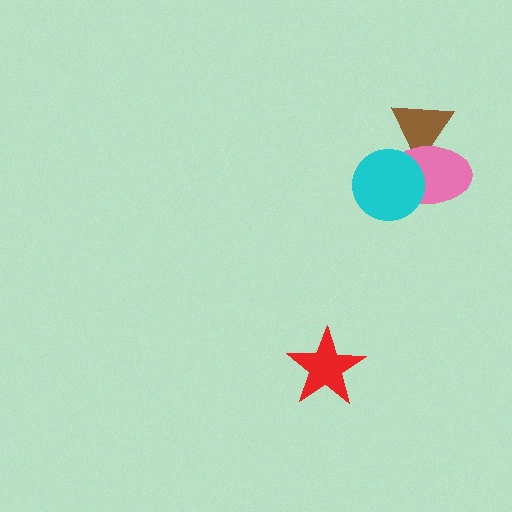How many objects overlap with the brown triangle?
1 object overlaps with the brown triangle.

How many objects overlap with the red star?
0 objects overlap with the red star.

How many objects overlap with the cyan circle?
1 object overlaps with the cyan circle.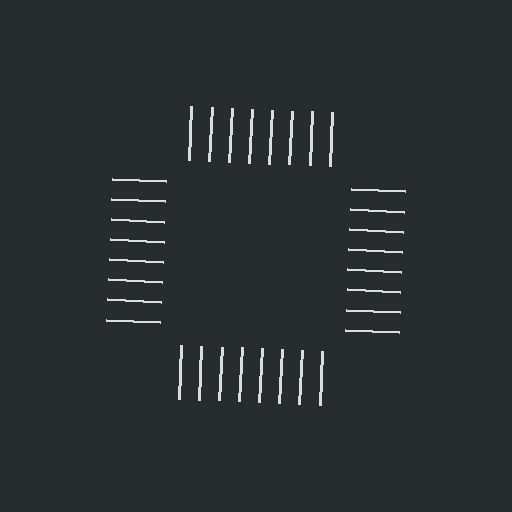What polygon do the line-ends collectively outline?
An illusory square — the line segments terminate on its edges but no continuous stroke is drawn.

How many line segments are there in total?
32 — 8 along each of the 4 edges.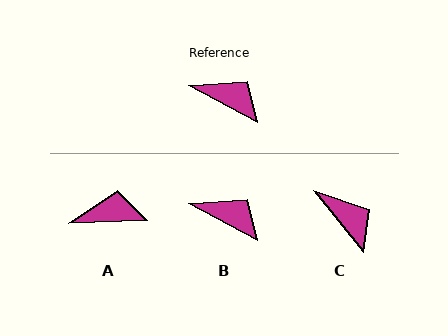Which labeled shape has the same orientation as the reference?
B.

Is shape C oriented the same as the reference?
No, it is off by about 23 degrees.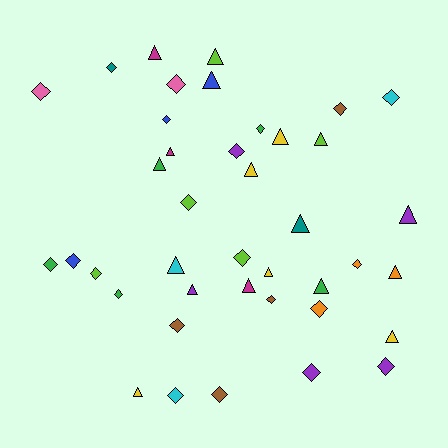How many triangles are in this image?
There are 18 triangles.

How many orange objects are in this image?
There are 3 orange objects.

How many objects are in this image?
There are 40 objects.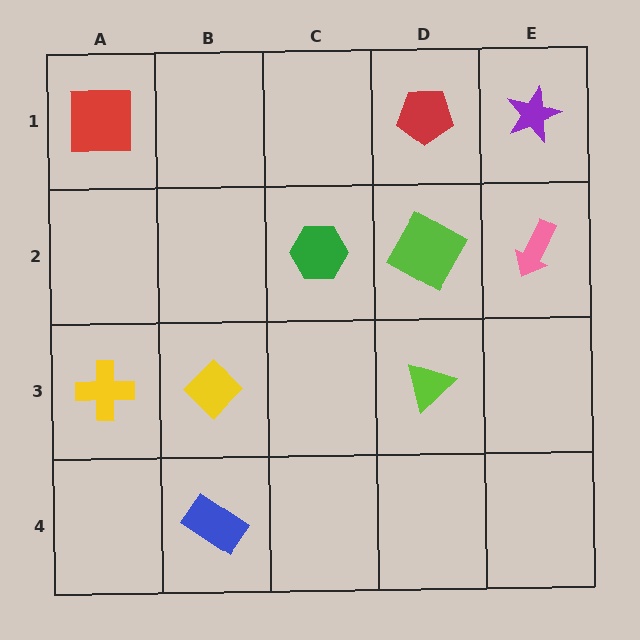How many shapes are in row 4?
1 shape.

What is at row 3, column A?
A yellow cross.